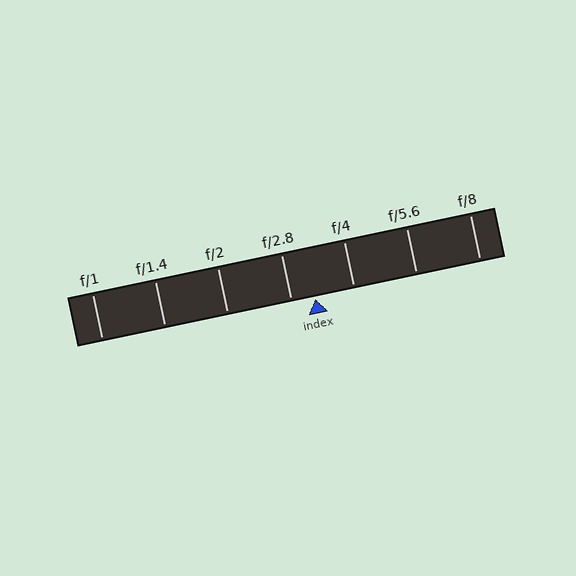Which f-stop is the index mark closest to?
The index mark is closest to f/2.8.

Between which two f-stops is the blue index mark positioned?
The index mark is between f/2.8 and f/4.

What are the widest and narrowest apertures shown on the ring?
The widest aperture shown is f/1 and the narrowest is f/8.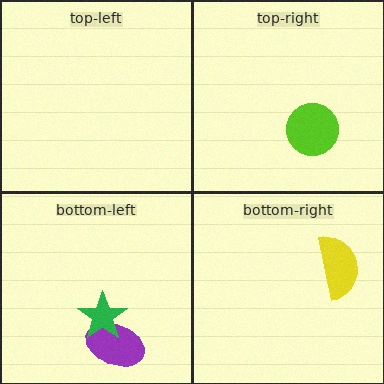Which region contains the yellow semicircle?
The bottom-right region.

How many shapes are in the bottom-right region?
1.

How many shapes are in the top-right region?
1.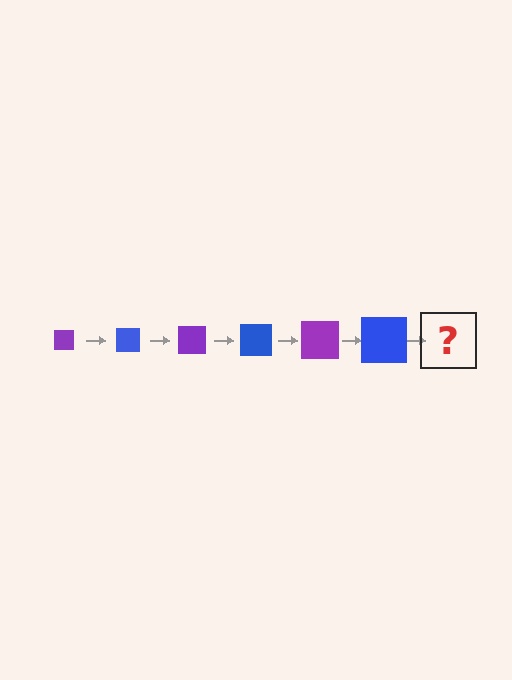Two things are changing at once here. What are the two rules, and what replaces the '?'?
The two rules are that the square grows larger each step and the color cycles through purple and blue. The '?' should be a purple square, larger than the previous one.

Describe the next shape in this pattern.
It should be a purple square, larger than the previous one.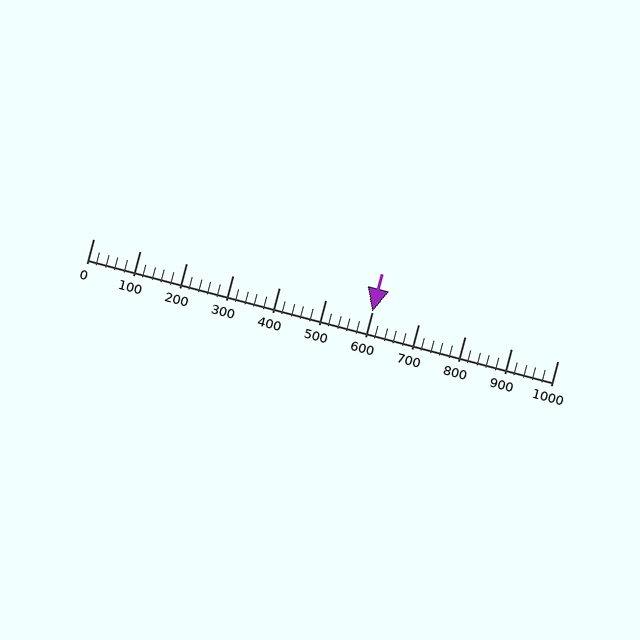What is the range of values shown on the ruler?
The ruler shows values from 0 to 1000.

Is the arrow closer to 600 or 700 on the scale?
The arrow is closer to 600.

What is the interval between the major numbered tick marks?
The major tick marks are spaced 100 units apart.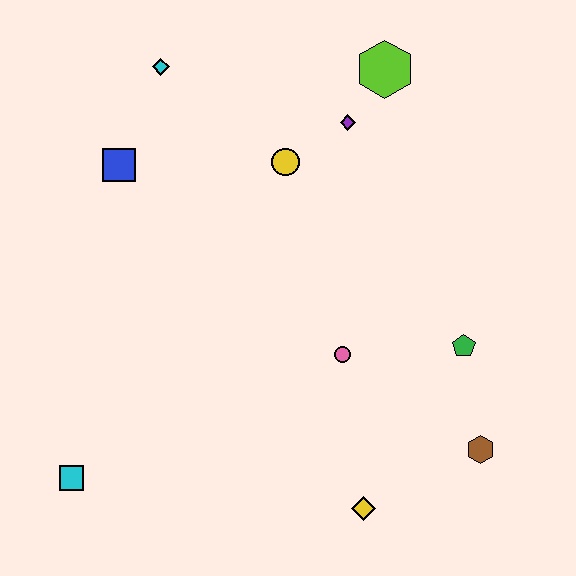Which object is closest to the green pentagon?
The brown hexagon is closest to the green pentagon.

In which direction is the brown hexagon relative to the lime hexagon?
The brown hexagon is below the lime hexagon.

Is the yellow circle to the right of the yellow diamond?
No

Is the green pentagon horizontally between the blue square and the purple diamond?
No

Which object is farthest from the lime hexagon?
The cyan square is farthest from the lime hexagon.